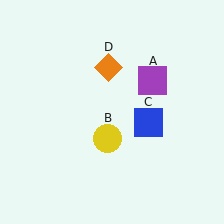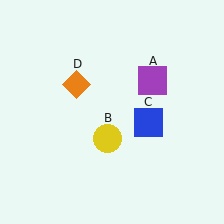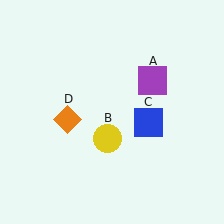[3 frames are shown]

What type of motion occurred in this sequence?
The orange diamond (object D) rotated counterclockwise around the center of the scene.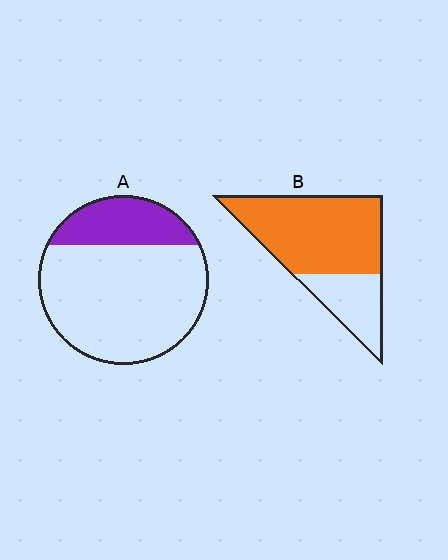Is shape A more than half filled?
No.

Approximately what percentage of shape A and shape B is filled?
A is approximately 25% and B is approximately 70%.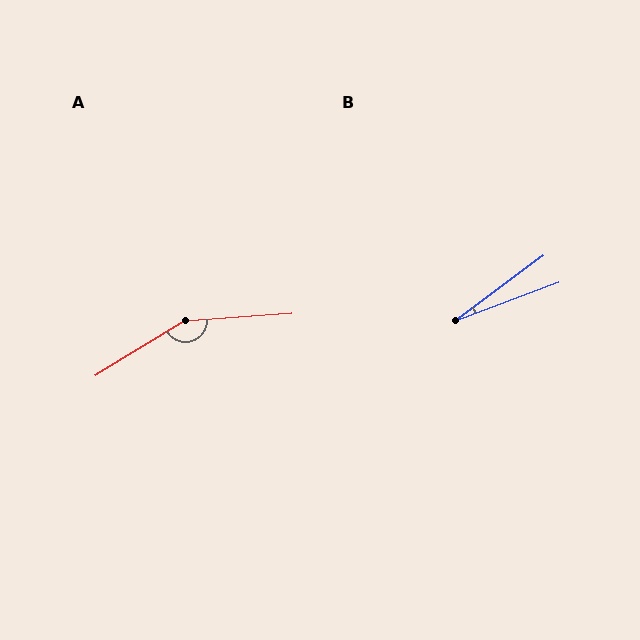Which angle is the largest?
A, at approximately 153 degrees.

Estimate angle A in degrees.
Approximately 153 degrees.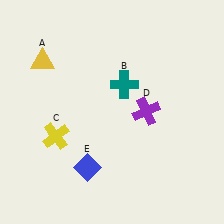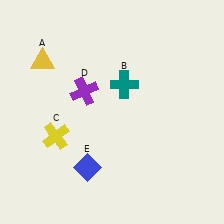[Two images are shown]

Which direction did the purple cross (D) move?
The purple cross (D) moved left.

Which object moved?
The purple cross (D) moved left.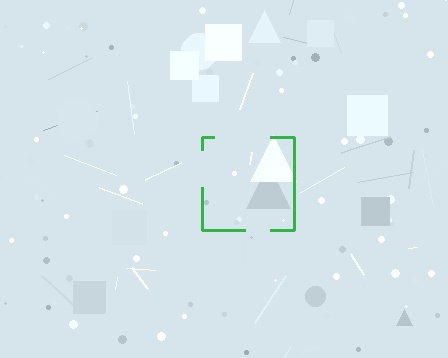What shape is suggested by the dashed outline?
The dashed outline suggests a square.